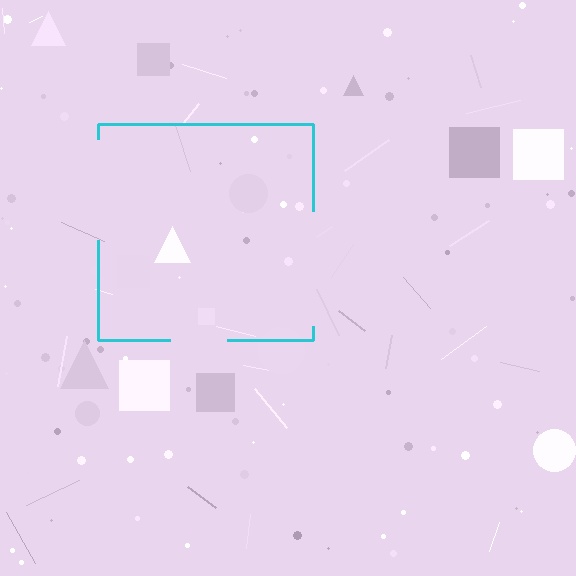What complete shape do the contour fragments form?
The contour fragments form a square.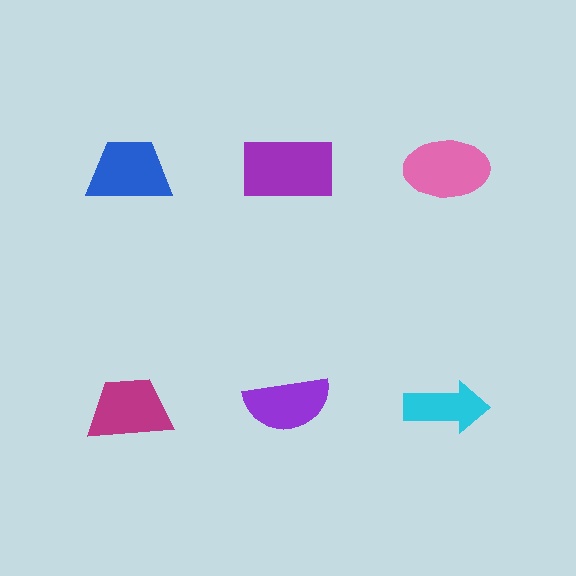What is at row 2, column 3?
A cyan arrow.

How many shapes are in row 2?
3 shapes.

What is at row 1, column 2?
A purple rectangle.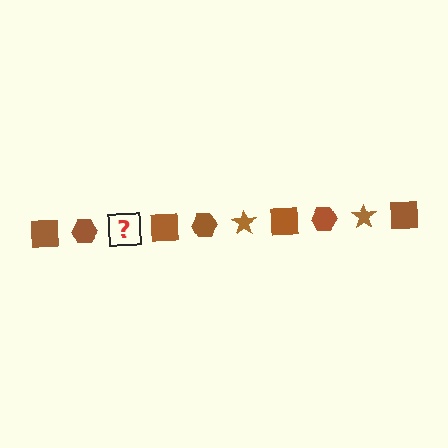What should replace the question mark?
The question mark should be replaced with a brown star.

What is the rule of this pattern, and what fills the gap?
The rule is that the pattern cycles through square, hexagon, star shapes in brown. The gap should be filled with a brown star.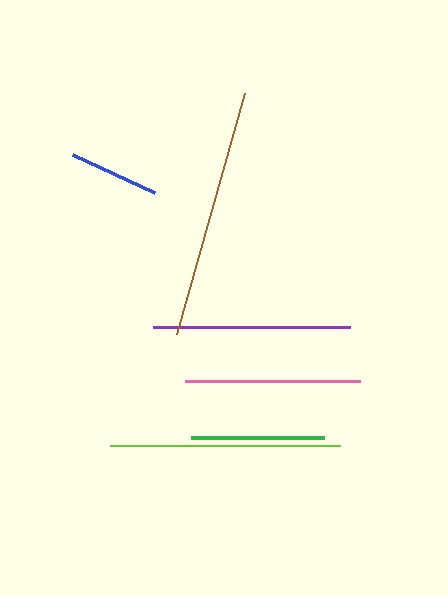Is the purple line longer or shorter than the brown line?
The brown line is longer than the purple line.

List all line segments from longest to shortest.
From longest to shortest: brown, lime, purple, pink, green, blue.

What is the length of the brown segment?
The brown segment is approximately 250 pixels long.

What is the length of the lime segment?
The lime segment is approximately 230 pixels long.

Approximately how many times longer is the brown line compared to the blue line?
The brown line is approximately 2.8 times the length of the blue line.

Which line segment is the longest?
The brown line is the longest at approximately 250 pixels.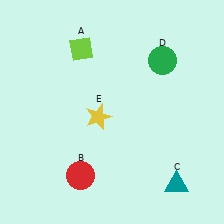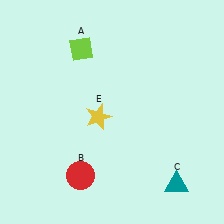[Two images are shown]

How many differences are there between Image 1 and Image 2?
There is 1 difference between the two images.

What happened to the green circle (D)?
The green circle (D) was removed in Image 2. It was in the top-right area of Image 1.